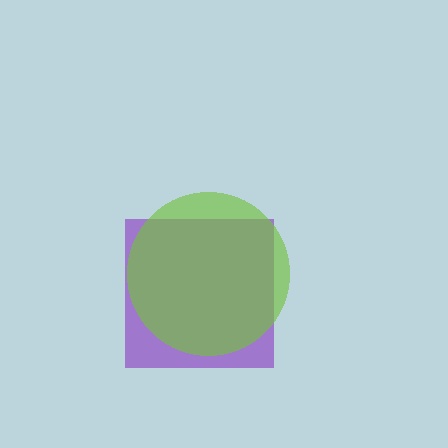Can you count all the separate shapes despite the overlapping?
Yes, there are 2 separate shapes.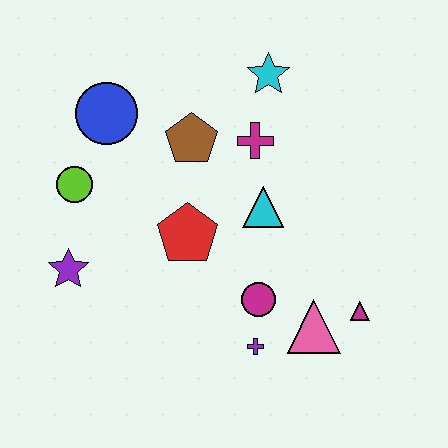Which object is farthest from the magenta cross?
The purple star is farthest from the magenta cross.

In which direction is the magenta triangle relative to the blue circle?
The magenta triangle is to the right of the blue circle.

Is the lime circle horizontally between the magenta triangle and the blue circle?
No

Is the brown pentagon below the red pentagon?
No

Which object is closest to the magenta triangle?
The pink triangle is closest to the magenta triangle.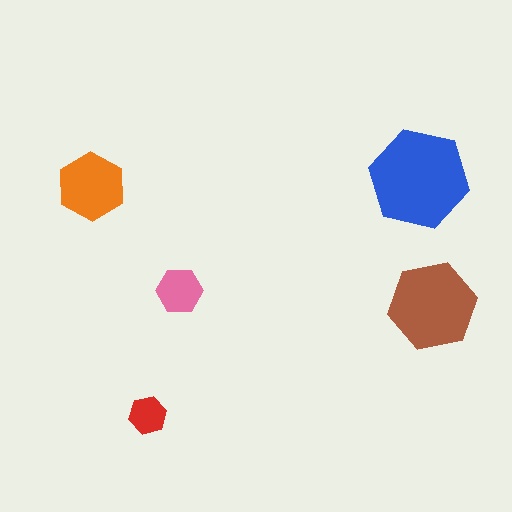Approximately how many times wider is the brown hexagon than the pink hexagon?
About 2 times wider.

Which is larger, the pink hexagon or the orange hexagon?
The orange one.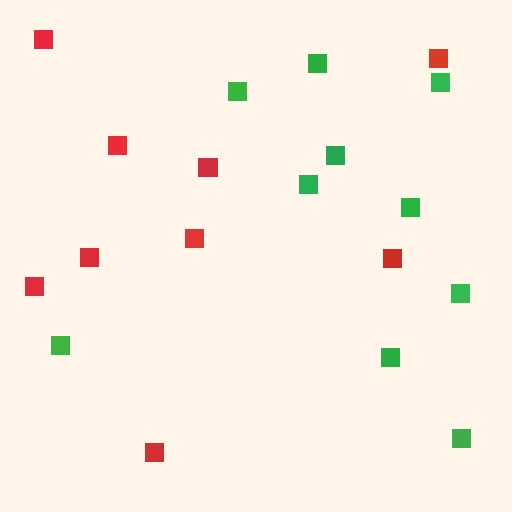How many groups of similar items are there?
There are 2 groups: one group of red squares (9) and one group of green squares (10).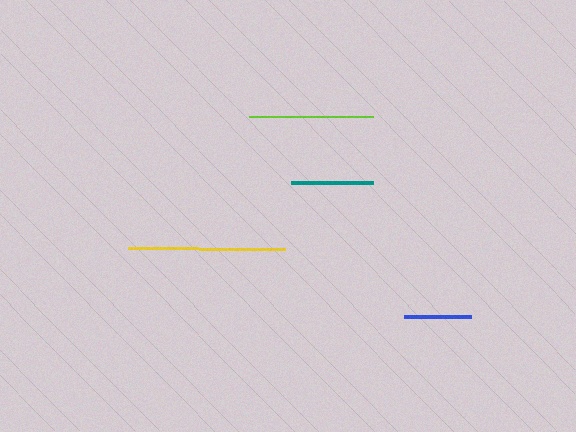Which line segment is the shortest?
The blue line is the shortest at approximately 67 pixels.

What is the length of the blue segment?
The blue segment is approximately 67 pixels long.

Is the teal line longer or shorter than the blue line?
The teal line is longer than the blue line.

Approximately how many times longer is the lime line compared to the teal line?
The lime line is approximately 1.5 times the length of the teal line.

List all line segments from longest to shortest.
From longest to shortest: yellow, lime, teal, blue.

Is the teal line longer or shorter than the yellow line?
The yellow line is longer than the teal line.